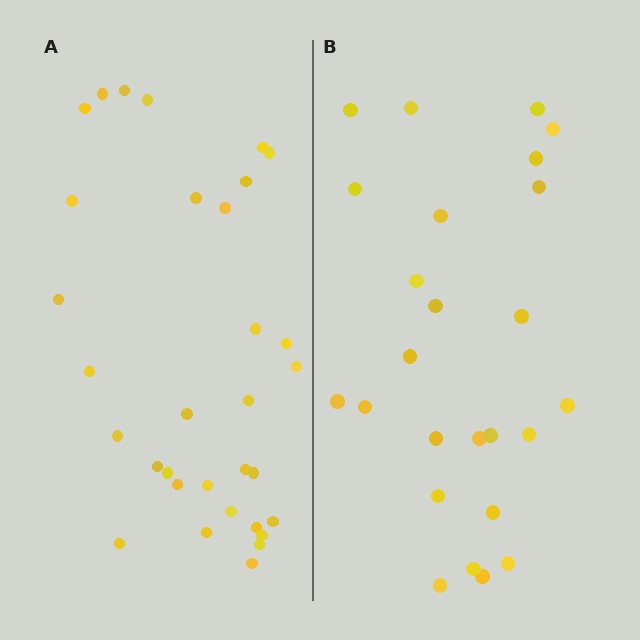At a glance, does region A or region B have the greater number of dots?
Region A (the left region) has more dots.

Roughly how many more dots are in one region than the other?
Region A has roughly 8 or so more dots than region B.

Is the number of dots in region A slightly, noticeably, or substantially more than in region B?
Region A has noticeably more, but not dramatically so. The ratio is roughly 1.3 to 1.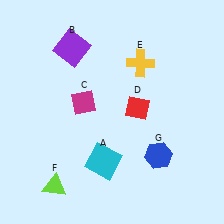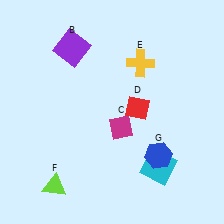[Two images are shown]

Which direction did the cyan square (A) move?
The cyan square (A) moved right.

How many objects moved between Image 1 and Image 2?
2 objects moved between the two images.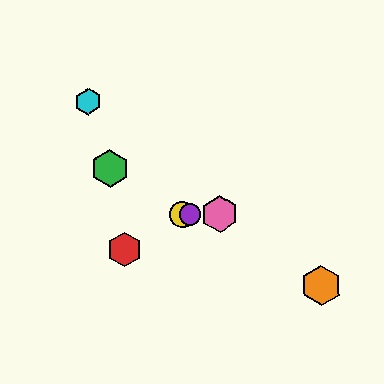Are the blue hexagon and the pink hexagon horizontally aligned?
Yes, both are at y≈214.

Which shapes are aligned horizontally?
The blue hexagon, the yellow circle, the purple circle, the pink hexagon are aligned horizontally.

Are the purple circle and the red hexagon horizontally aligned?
No, the purple circle is at y≈214 and the red hexagon is at y≈249.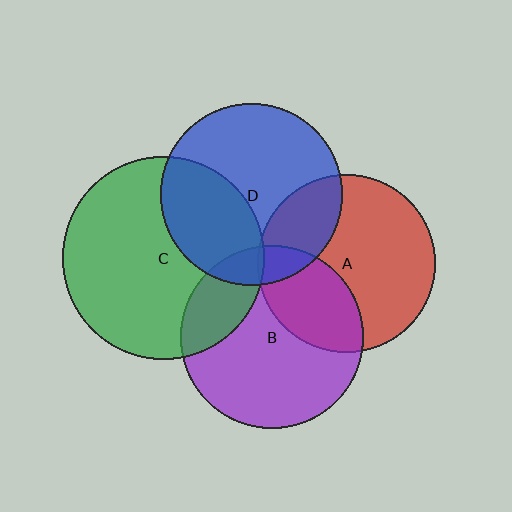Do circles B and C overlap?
Yes.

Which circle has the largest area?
Circle C (green).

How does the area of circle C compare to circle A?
Approximately 1.3 times.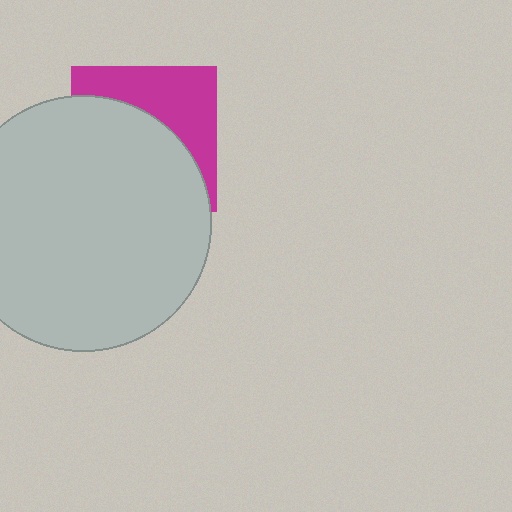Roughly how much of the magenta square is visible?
A small part of it is visible (roughly 40%).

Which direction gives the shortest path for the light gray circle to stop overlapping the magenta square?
Moving down gives the shortest separation.